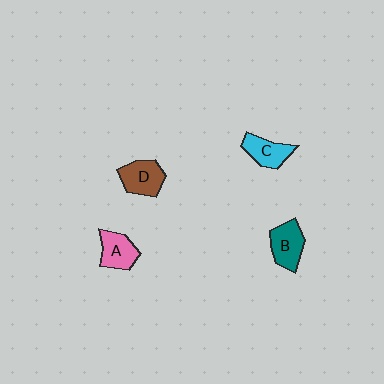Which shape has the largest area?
Shape D (brown).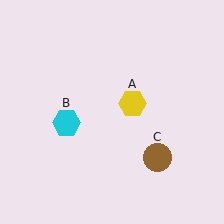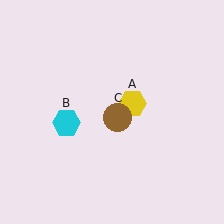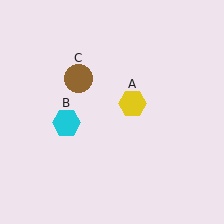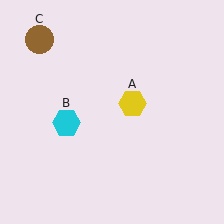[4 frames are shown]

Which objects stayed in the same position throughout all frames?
Yellow hexagon (object A) and cyan hexagon (object B) remained stationary.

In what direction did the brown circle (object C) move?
The brown circle (object C) moved up and to the left.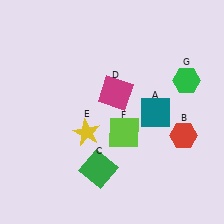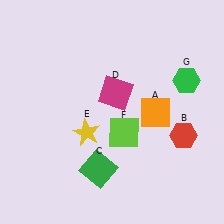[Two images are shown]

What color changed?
The square (A) changed from teal in Image 1 to orange in Image 2.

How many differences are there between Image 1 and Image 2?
There is 1 difference between the two images.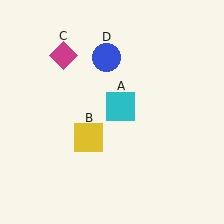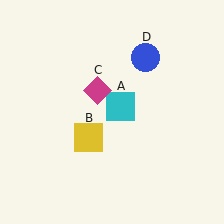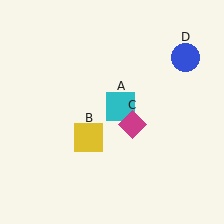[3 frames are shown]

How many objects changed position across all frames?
2 objects changed position: magenta diamond (object C), blue circle (object D).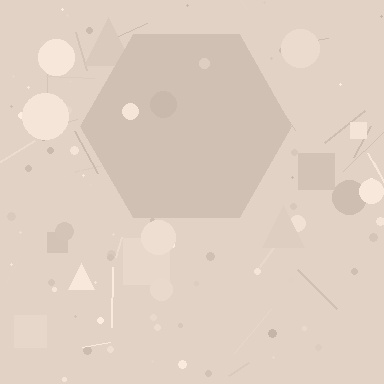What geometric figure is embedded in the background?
A hexagon is embedded in the background.